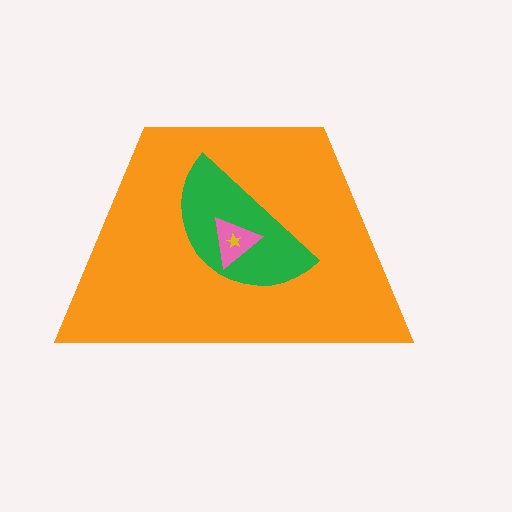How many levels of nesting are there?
4.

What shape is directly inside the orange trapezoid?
The green semicircle.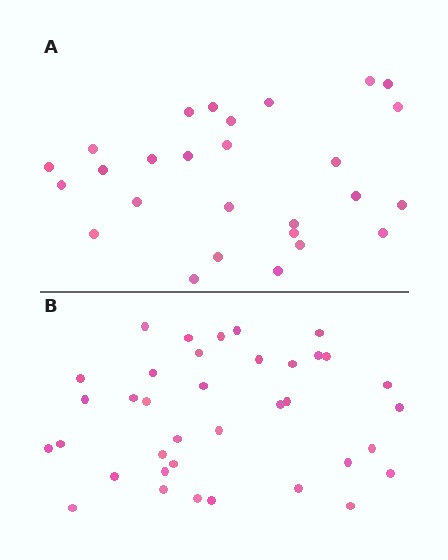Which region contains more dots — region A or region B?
Region B (the bottom region) has more dots.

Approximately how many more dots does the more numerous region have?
Region B has roughly 10 or so more dots than region A.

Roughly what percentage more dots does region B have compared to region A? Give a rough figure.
About 35% more.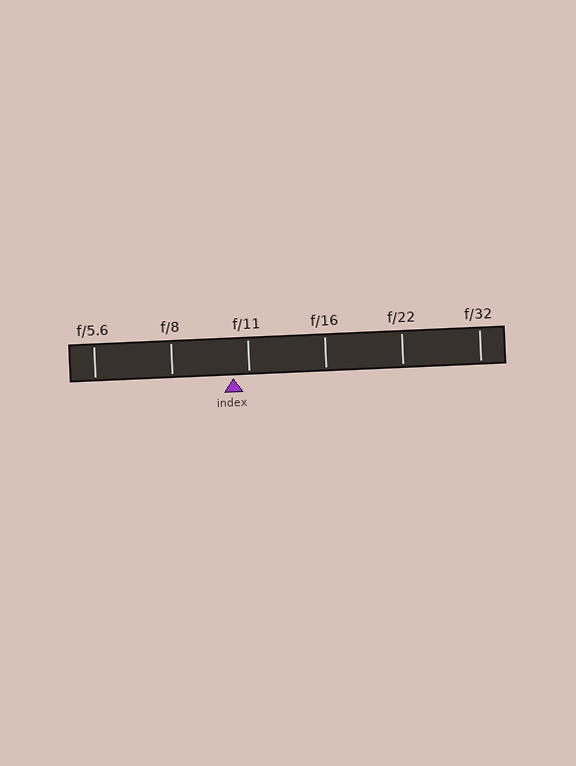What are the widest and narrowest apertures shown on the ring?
The widest aperture shown is f/5.6 and the narrowest is f/32.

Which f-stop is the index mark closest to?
The index mark is closest to f/11.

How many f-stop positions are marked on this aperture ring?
There are 6 f-stop positions marked.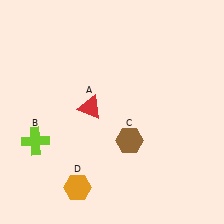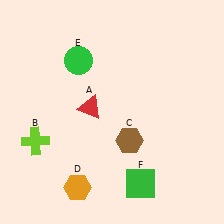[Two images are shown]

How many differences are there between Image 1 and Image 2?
There are 2 differences between the two images.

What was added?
A green circle (E), a green square (F) were added in Image 2.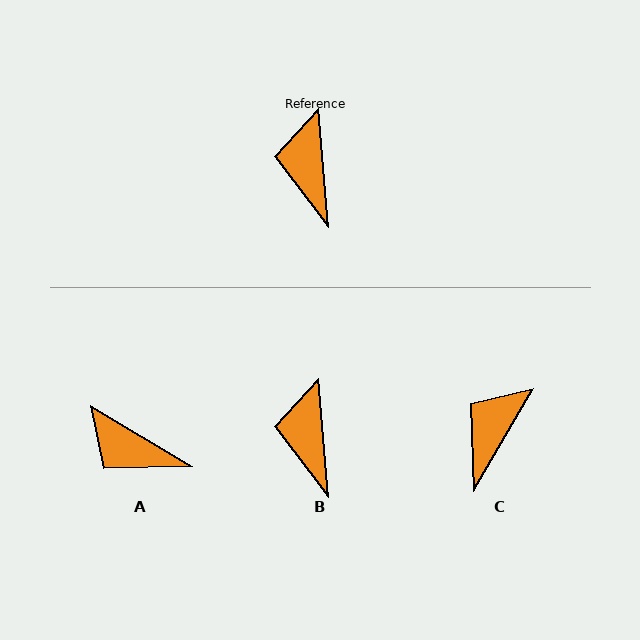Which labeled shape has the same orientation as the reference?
B.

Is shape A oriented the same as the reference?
No, it is off by about 54 degrees.